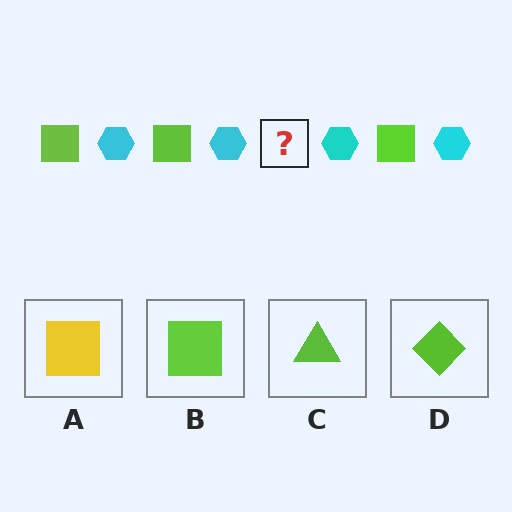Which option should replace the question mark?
Option B.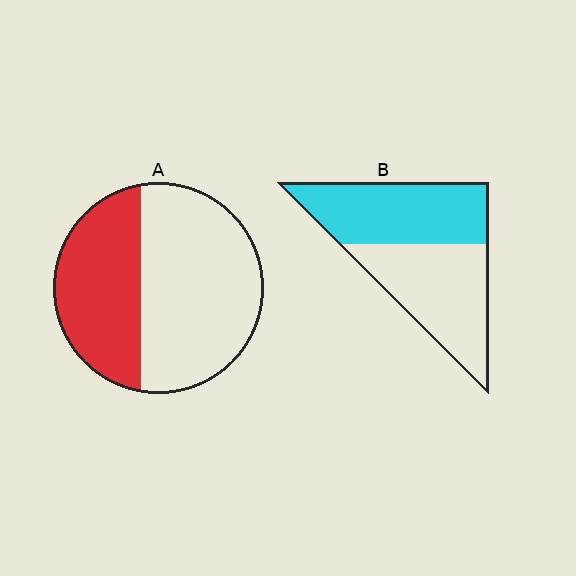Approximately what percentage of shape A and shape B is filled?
A is approximately 40% and B is approximately 50%.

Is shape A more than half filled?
No.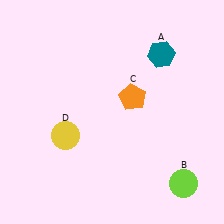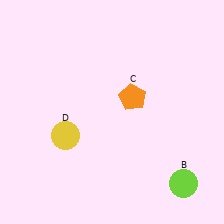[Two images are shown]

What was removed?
The teal hexagon (A) was removed in Image 2.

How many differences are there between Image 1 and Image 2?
There is 1 difference between the two images.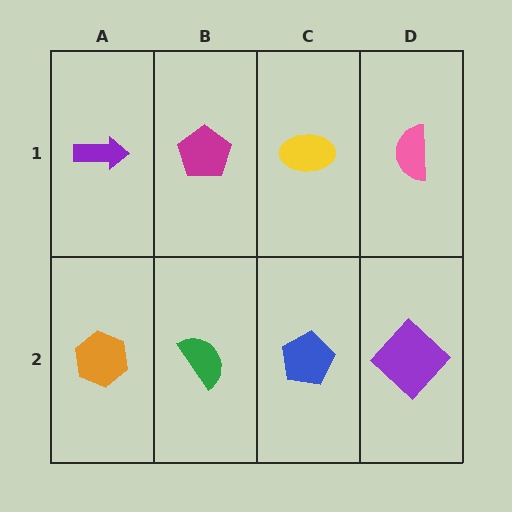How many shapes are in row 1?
4 shapes.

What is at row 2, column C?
A blue pentagon.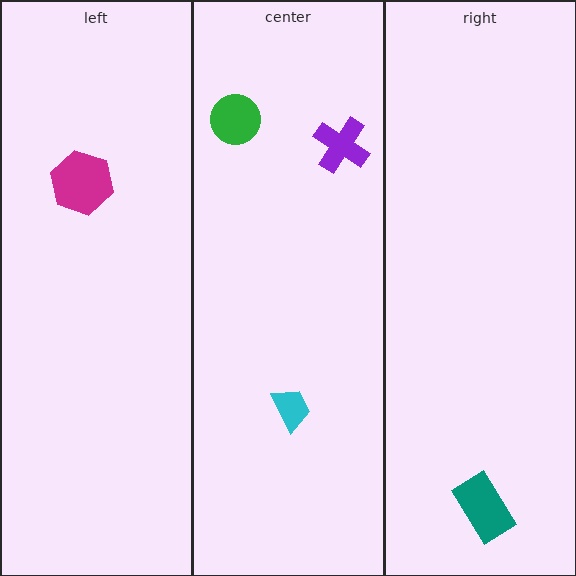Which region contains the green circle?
The center region.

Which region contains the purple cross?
The center region.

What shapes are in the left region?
The magenta hexagon.